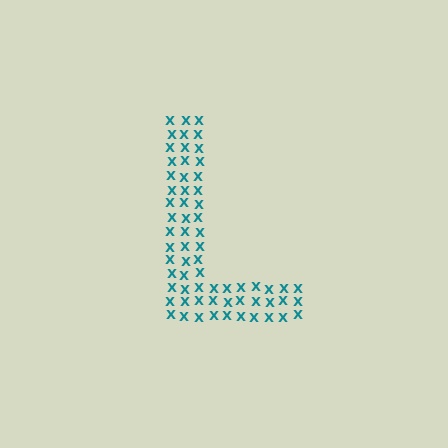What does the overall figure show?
The overall figure shows the letter L.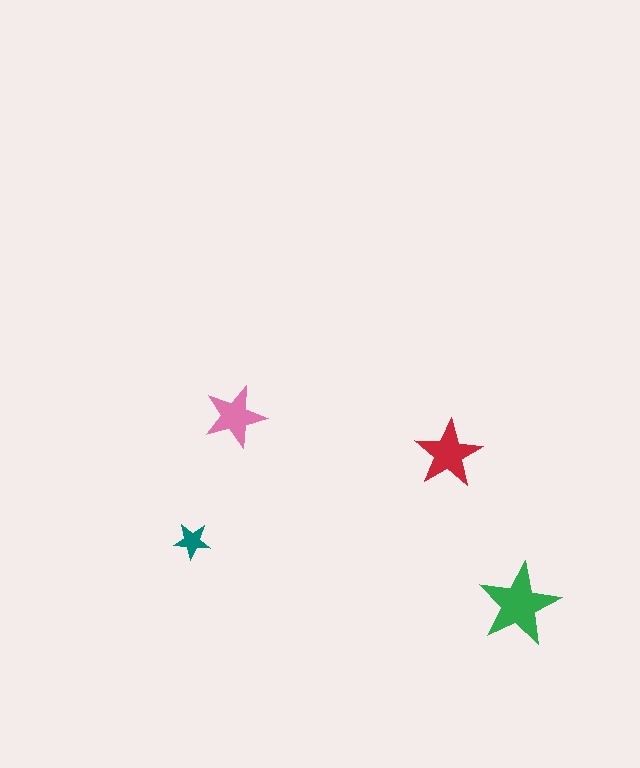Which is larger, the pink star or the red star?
The red one.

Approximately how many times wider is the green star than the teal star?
About 2 times wider.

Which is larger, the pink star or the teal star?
The pink one.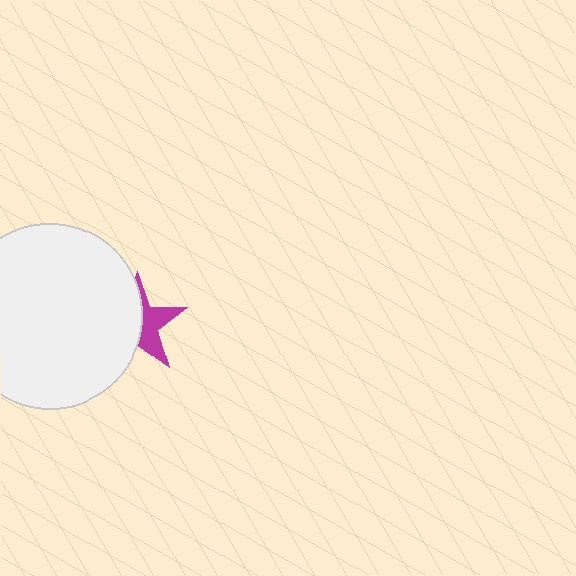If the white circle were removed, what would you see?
You would see the complete magenta star.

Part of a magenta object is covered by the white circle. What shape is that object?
It is a star.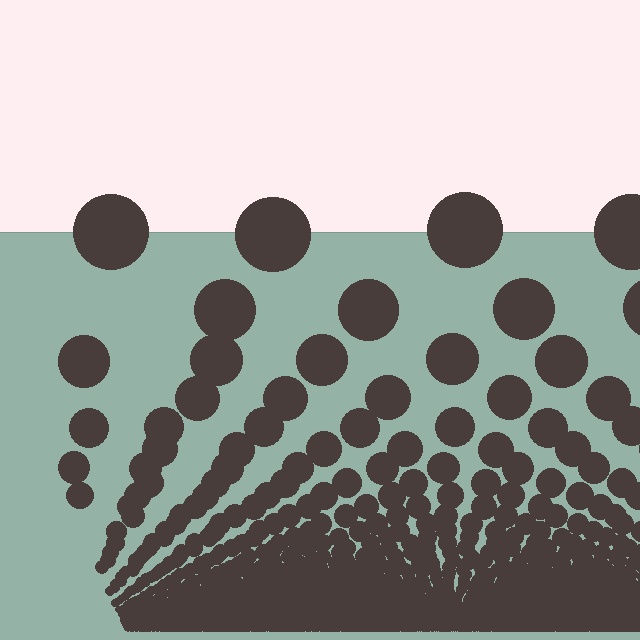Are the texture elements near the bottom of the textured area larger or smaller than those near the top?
Smaller. The gradient is inverted — elements near the bottom are smaller and denser.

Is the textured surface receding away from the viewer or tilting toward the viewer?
The surface appears to tilt toward the viewer. Texture elements get larger and sparser toward the top.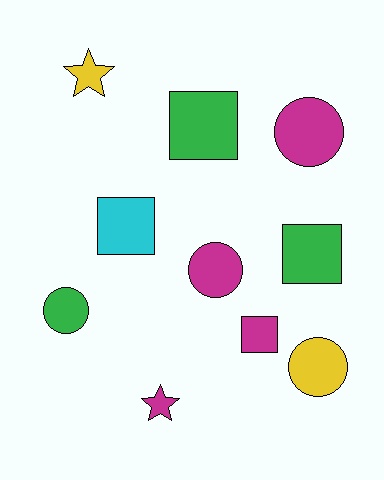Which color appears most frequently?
Magenta, with 4 objects.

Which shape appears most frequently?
Circle, with 4 objects.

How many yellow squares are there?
There are no yellow squares.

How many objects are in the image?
There are 10 objects.